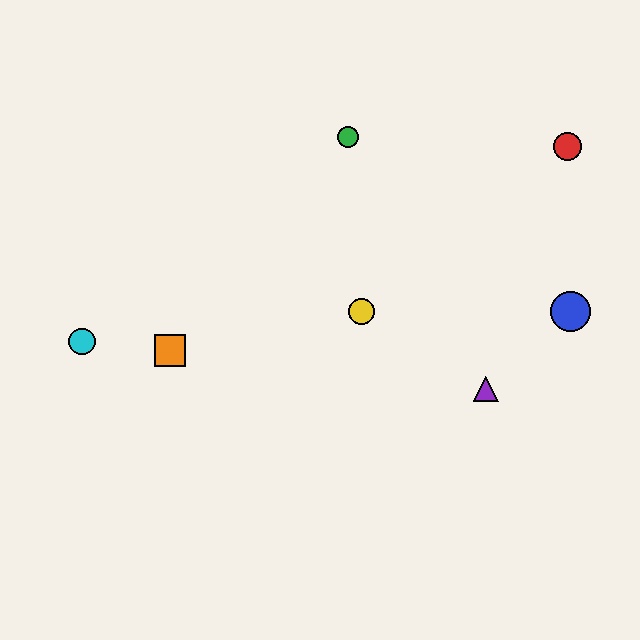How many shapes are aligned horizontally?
2 shapes (the blue circle, the yellow circle) are aligned horizontally.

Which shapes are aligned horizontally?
The blue circle, the yellow circle are aligned horizontally.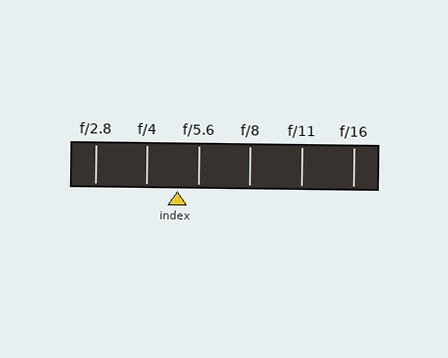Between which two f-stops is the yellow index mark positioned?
The index mark is between f/4 and f/5.6.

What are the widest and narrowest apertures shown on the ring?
The widest aperture shown is f/2.8 and the narrowest is f/16.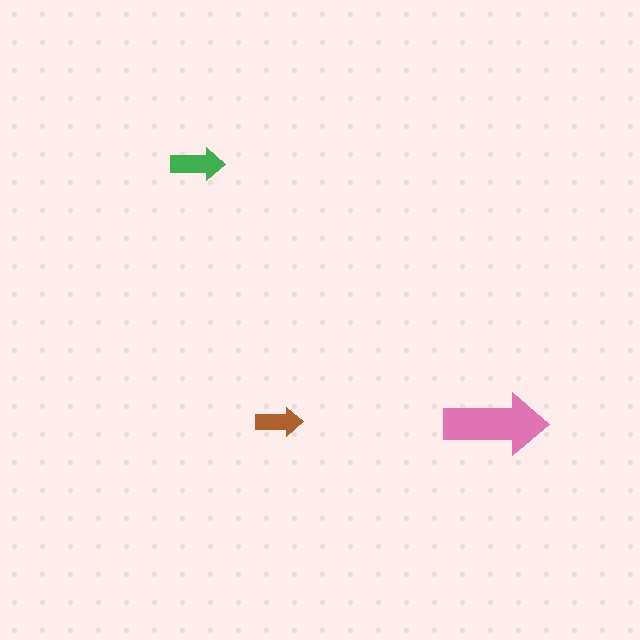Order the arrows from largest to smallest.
the pink one, the green one, the brown one.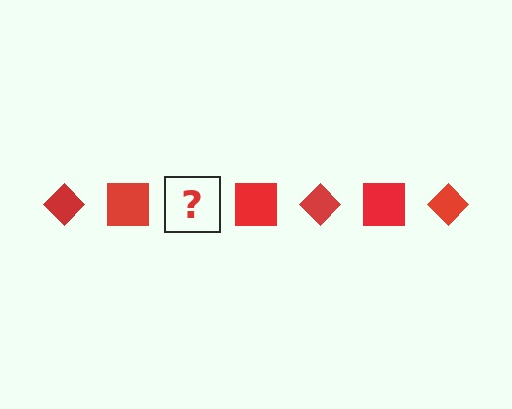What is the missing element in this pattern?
The missing element is a red diamond.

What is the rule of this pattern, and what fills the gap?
The rule is that the pattern cycles through diamond, square shapes in red. The gap should be filled with a red diamond.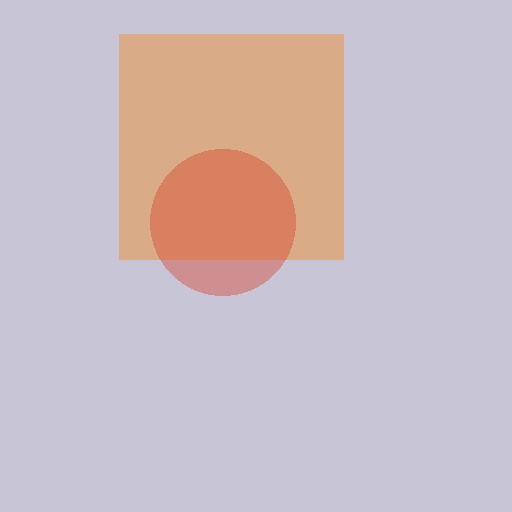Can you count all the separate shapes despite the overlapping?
Yes, there are 2 separate shapes.